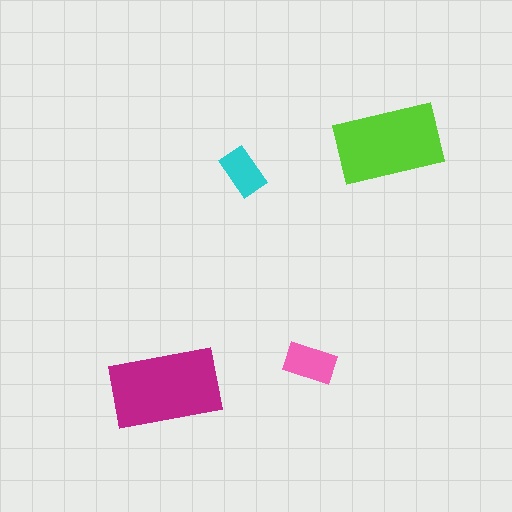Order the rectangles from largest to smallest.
the magenta one, the lime one, the pink one, the cyan one.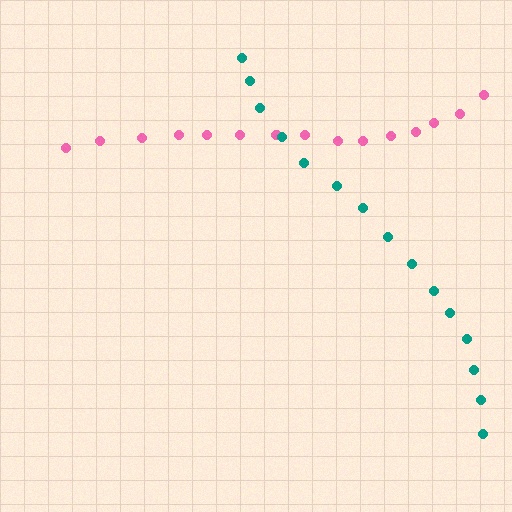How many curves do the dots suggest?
There are 2 distinct paths.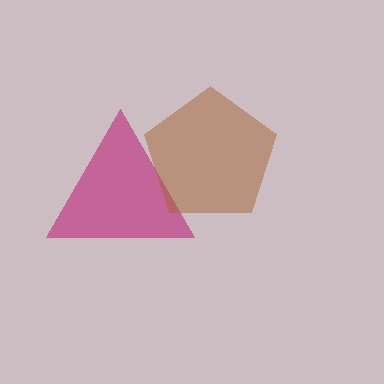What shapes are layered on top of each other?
The layered shapes are: a magenta triangle, a brown pentagon.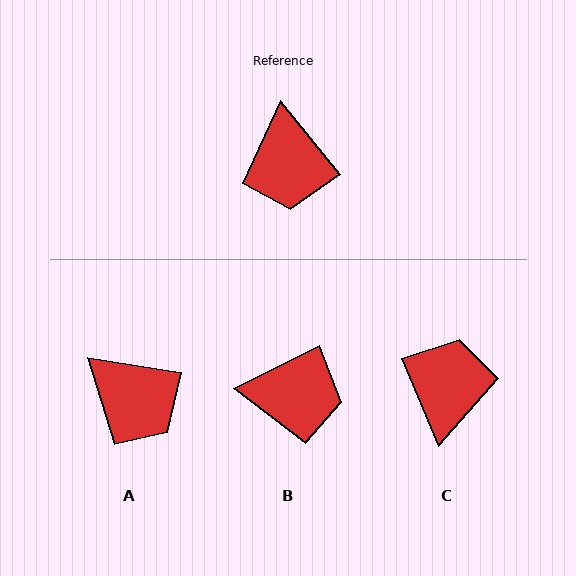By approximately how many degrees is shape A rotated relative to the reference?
Approximately 41 degrees counter-clockwise.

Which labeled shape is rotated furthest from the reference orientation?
C, about 164 degrees away.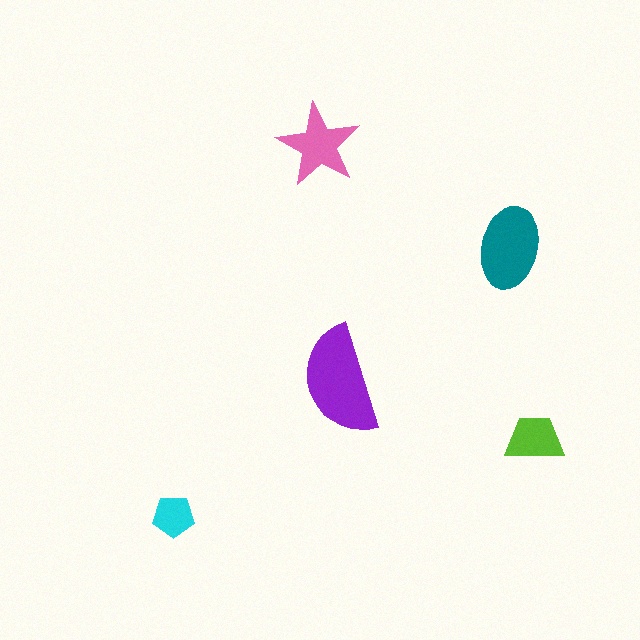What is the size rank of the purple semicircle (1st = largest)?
1st.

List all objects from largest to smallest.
The purple semicircle, the teal ellipse, the pink star, the lime trapezoid, the cyan pentagon.